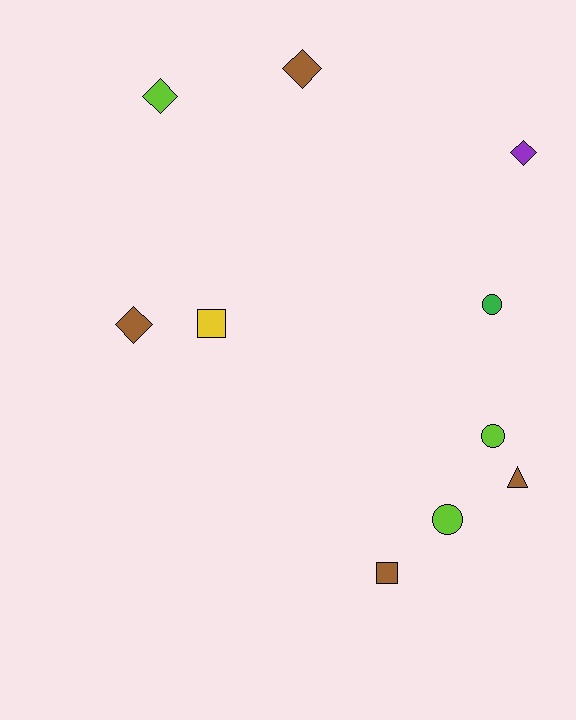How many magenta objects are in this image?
There are no magenta objects.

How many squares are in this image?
There are 2 squares.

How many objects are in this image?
There are 10 objects.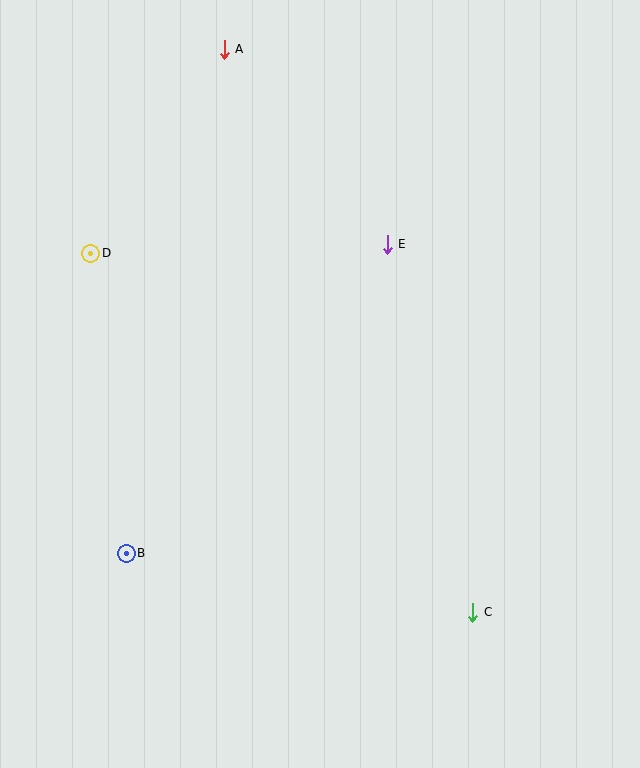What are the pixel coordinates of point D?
Point D is at (91, 253).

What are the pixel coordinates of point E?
Point E is at (387, 244).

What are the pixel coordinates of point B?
Point B is at (126, 553).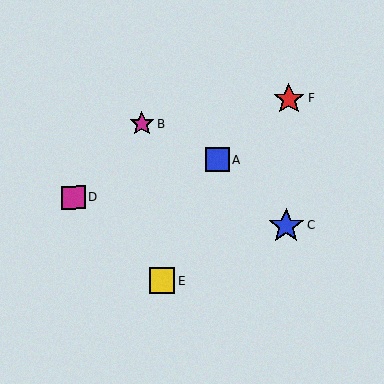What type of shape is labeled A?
Shape A is a blue square.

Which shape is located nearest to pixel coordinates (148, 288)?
The yellow square (labeled E) at (163, 281) is nearest to that location.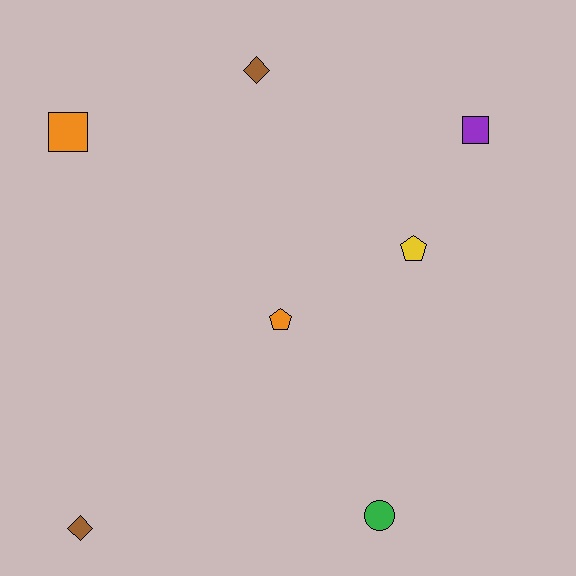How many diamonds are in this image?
There are 2 diamonds.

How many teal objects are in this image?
There are no teal objects.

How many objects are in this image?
There are 7 objects.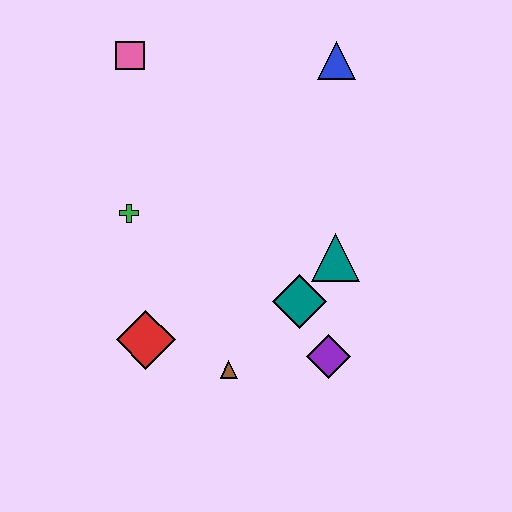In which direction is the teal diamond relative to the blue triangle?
The teal diamond is below the blue triangle.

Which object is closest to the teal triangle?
The teal diamond is closest to the teal triangle.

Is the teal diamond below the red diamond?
No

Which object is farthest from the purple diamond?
The pink square is farthest from the purple diamond.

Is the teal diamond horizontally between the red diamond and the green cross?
No